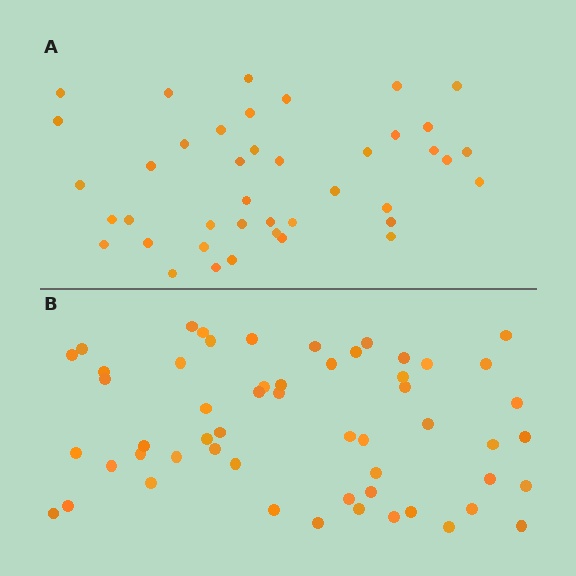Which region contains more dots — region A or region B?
Region B (the bottom region) has more dots.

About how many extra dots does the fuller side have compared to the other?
Region B has approximately 15 more dots than region A.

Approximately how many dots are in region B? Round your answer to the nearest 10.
About 60 dots. (The exact count is 55, which rounds to 60.)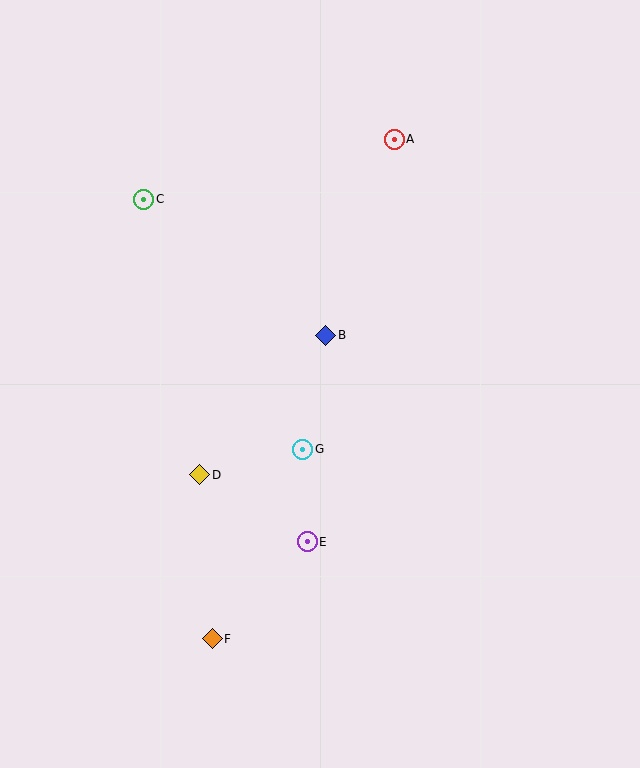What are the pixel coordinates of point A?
Point A is at (394, 139).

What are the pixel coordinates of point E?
Point E is at (307, 542).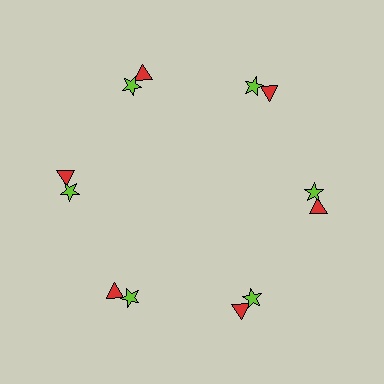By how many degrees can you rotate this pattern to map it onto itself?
The pattern maps onto itself every 60 degrees of rotation.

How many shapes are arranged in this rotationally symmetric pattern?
There are 12 shapes, arranged in 6 groups of 2.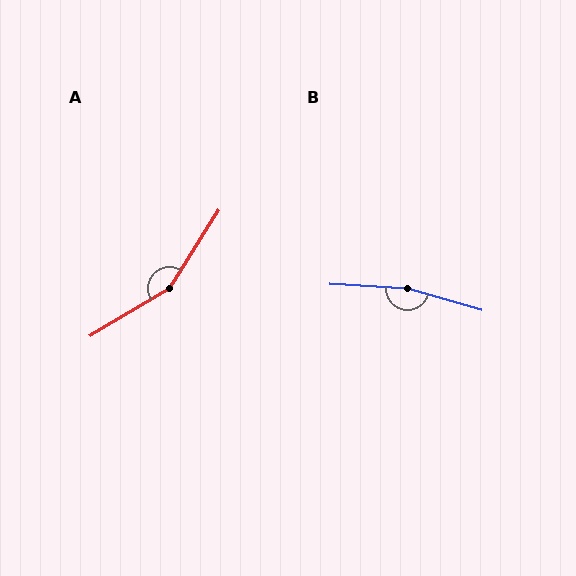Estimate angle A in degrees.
Approximately 153 degrees.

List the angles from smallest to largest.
A (153°), B (167°).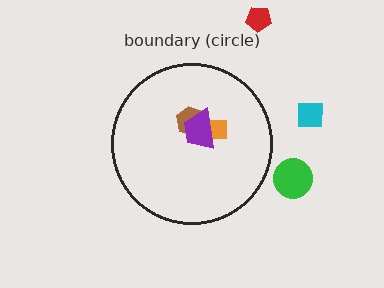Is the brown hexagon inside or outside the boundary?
Inside.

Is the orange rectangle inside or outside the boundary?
Inside.